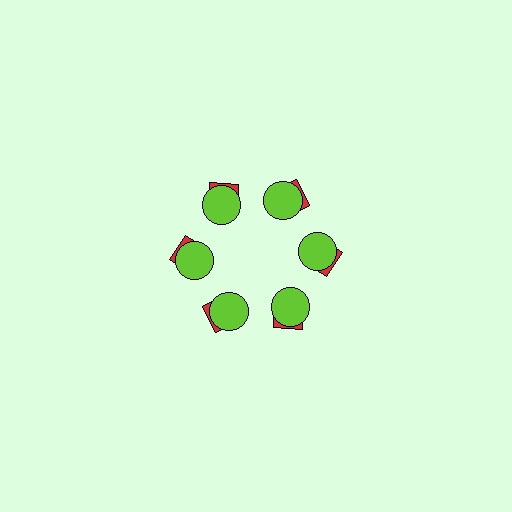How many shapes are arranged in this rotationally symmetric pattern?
There are 12 shapes, arranged in 6 groups of 2.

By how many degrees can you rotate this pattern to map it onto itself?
The pattern maps onto itself every 60 degrees of rotation.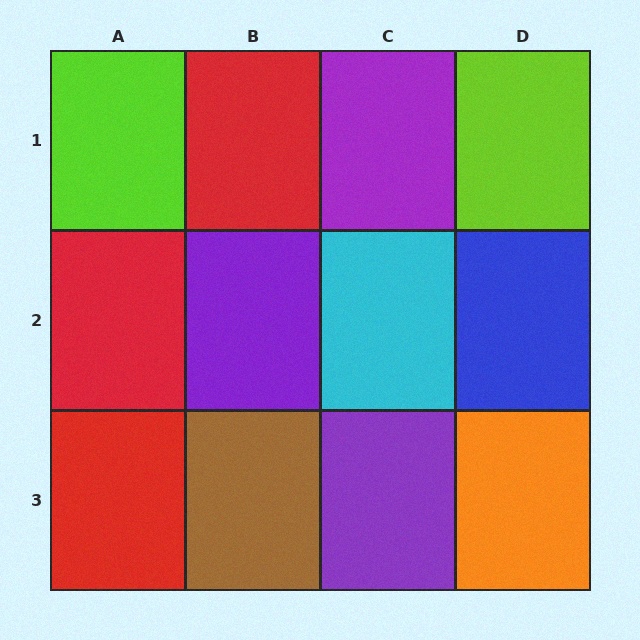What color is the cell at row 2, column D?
Blue.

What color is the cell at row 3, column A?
Red.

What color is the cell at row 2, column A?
Red.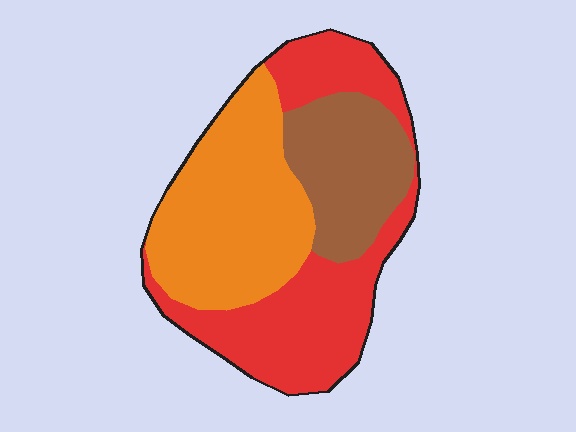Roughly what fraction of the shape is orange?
Orange takes up between a third and a half of the shape.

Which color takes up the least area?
Brown, at roughly 25%.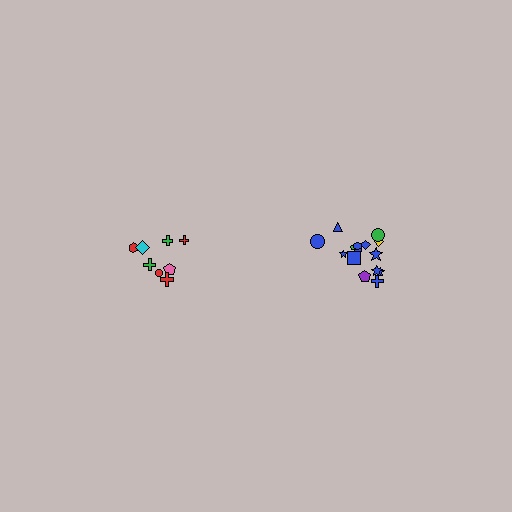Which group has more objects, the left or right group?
The right group.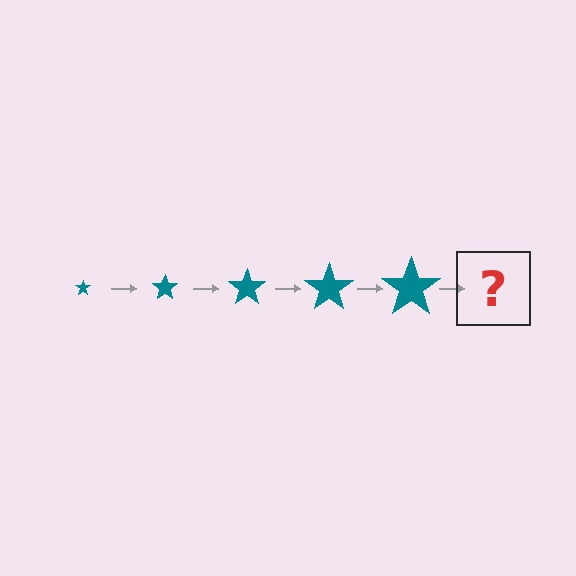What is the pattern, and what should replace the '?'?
The pattern is that the star gets progressively larger each step. The '?' should be a teal star, larger than the previous one.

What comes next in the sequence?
The next element should be a teal star, larger than the previous one.